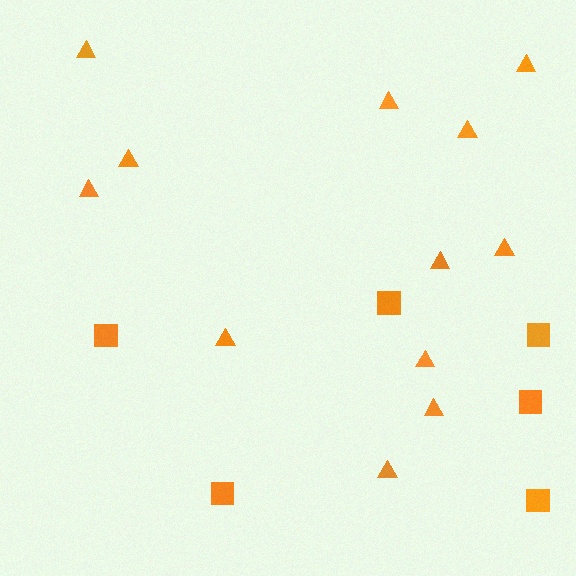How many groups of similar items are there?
There are 2 groups: one group of triangles (12) and one group of squares (6).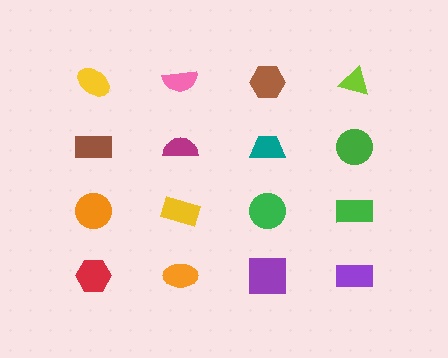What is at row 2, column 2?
A magenta semicircle.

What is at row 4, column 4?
A purple rectangle.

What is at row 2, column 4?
A green circle.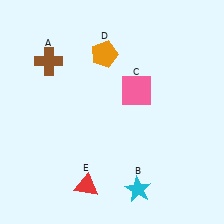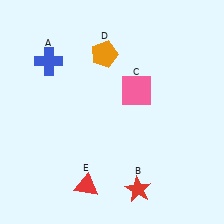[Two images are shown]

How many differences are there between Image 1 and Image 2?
There are 2 differences between the two images.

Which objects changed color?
A changed from brown to blue. B changed from cyan to red.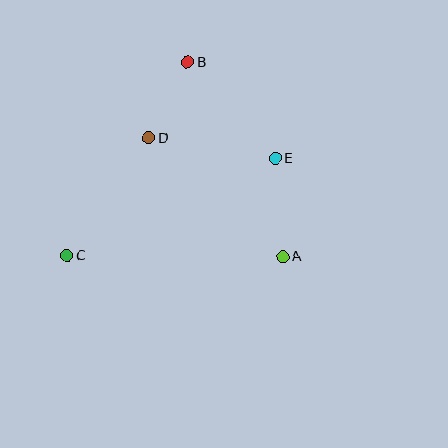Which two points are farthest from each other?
Points C and E are farthest from each other.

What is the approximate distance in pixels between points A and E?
The distance between A and E is approximately 99 pixels.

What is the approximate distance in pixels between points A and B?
The distance between A and B is approximately 217 pixels.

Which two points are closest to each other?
Points B and D are closest to each other.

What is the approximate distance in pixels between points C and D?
The distance between C and D is approximately 144 pixels.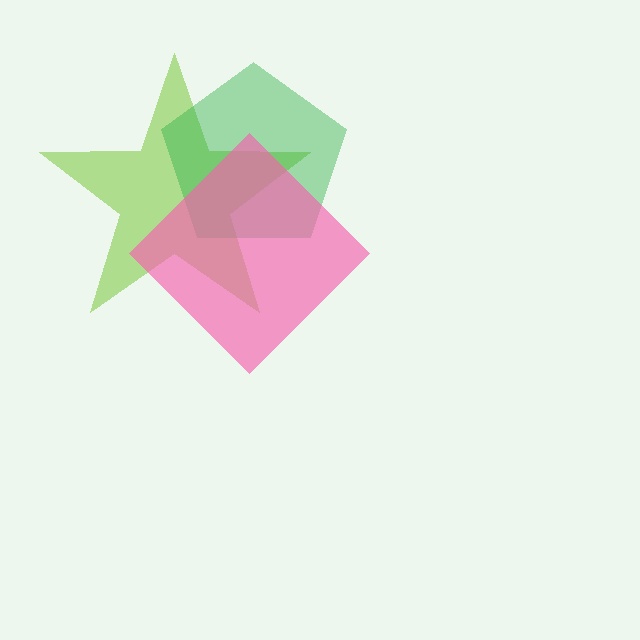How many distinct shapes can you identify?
There are 3 distinct shapes: a lime star, a green pentagon, a pink diamond.